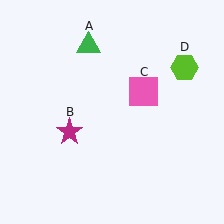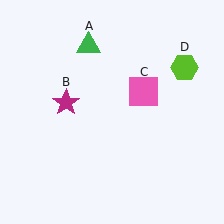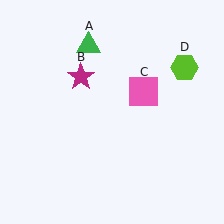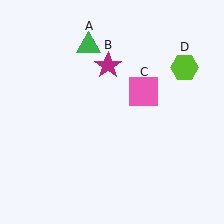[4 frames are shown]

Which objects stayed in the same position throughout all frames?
Green triangle (object A) and pink square (object C) and lime hexagon (object D) remained stationary.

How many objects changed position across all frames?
1 object changed position: magenta star (object B).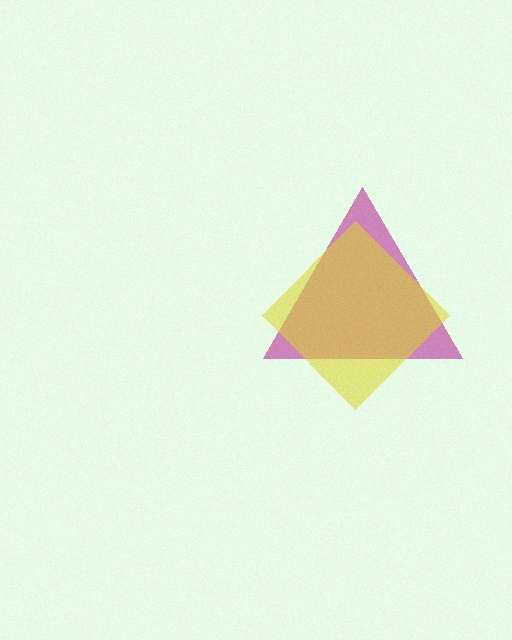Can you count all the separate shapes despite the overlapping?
Yes, there are 2 separate shapes.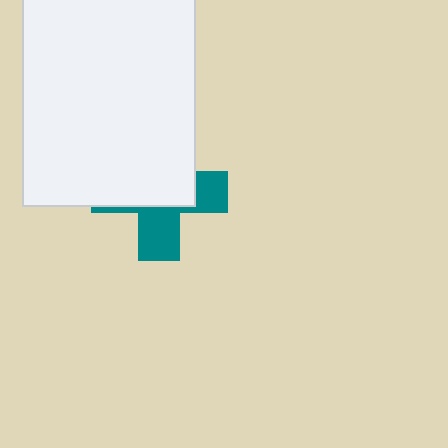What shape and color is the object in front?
The object in front is a white rectangle.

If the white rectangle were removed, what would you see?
You would see the complete teal cross.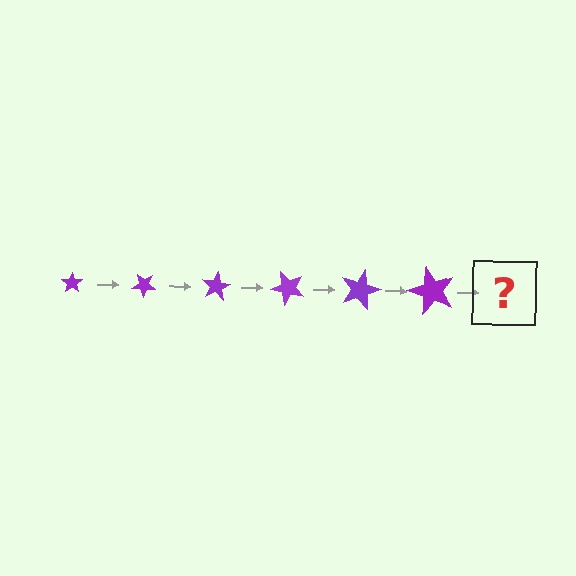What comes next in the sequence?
The next element should be a star, larger than the previous one and rotated 240 degrees from the start.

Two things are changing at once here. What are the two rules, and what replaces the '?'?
The two rules are that the star grows larger each step and it rotates 40 degrees each step. The '?' should be a star, larger than the previous one and rotated 240 degrees from the start.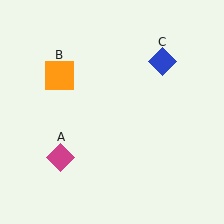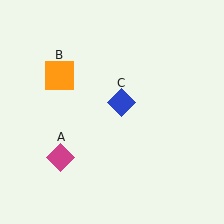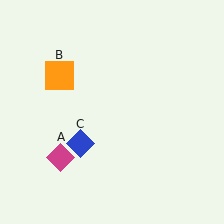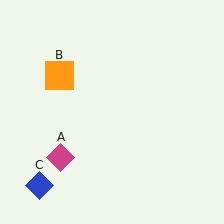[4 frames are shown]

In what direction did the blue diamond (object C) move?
The blue diamond (object C) moved down and to the left.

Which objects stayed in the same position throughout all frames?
Magenta diamond (object A) and orange square (object B) remained stationary.